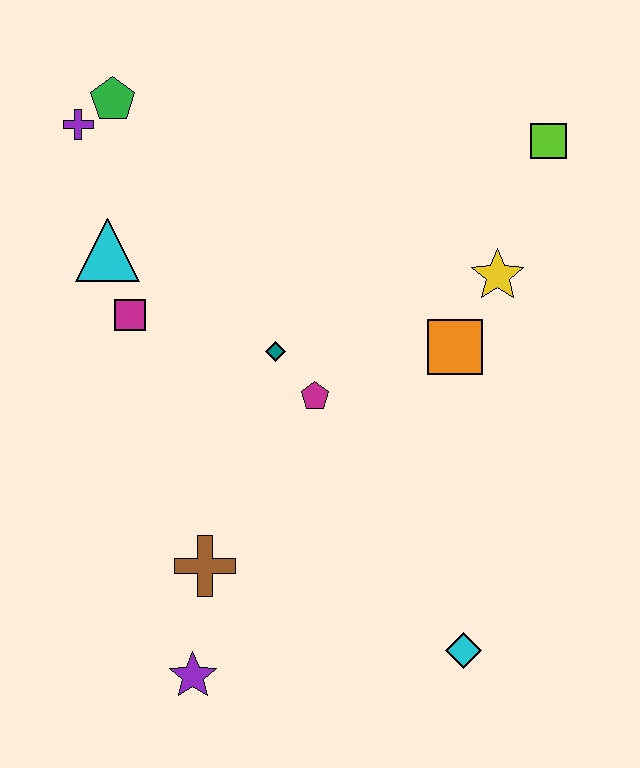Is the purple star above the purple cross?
No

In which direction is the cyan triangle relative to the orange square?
The cyan triangle is to the left of the orange square.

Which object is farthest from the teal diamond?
The cyan diamond is farthest from the teal diamond.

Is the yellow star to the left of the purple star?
No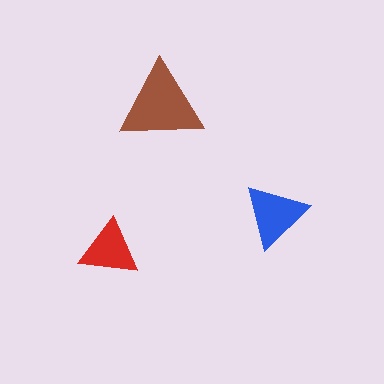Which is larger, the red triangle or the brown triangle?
The brown one.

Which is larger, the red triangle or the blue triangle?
The blue one.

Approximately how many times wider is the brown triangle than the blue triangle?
About 1.5 times wider.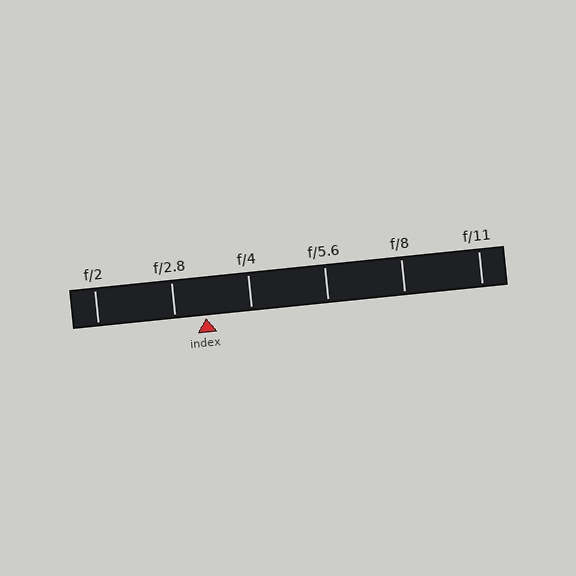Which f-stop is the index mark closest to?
The index mark is closest to f/2.8.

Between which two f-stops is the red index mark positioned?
The index mark is between f/2.8 and f/4.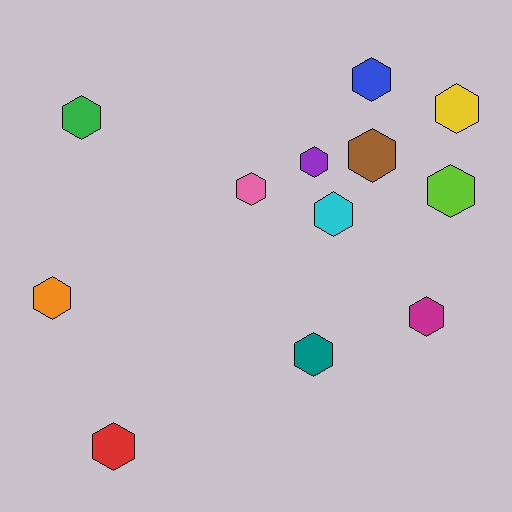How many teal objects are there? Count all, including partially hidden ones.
There is 1 teal object.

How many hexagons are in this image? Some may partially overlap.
There are 12 hexagons.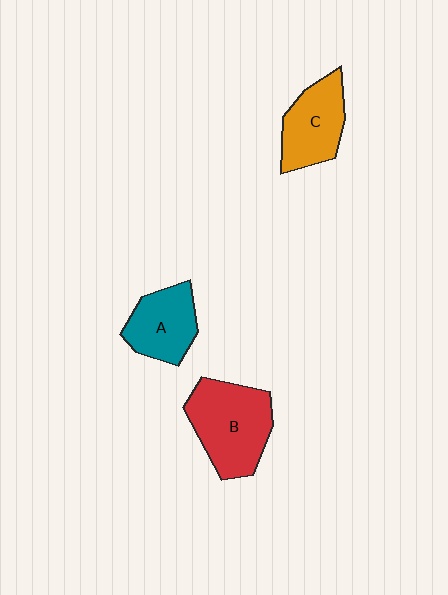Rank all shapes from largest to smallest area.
From largest to smallest: B (red), C (orange), A (teal).